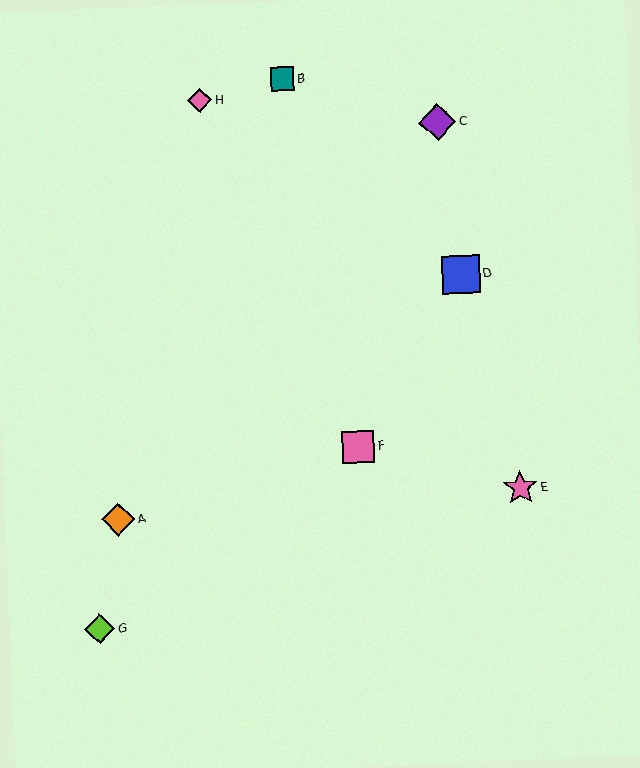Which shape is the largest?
The blue square (labeled D) is the largest.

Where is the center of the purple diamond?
The center of the purple diamond is at (437, 122).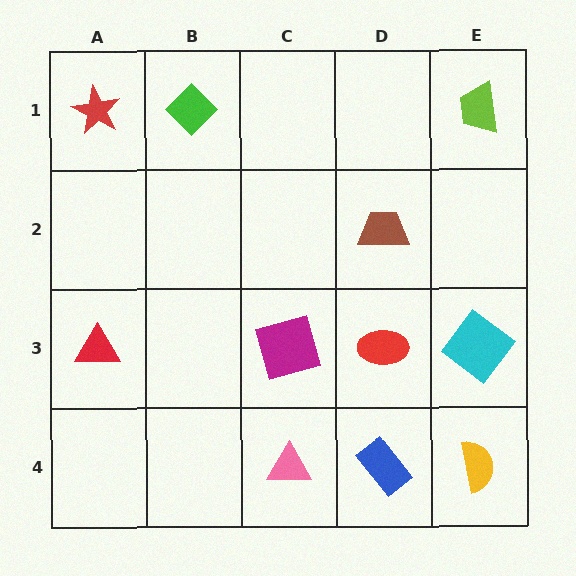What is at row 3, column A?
A red triangle.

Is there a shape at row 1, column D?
No, that cell is empty.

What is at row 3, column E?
A cyan diamond.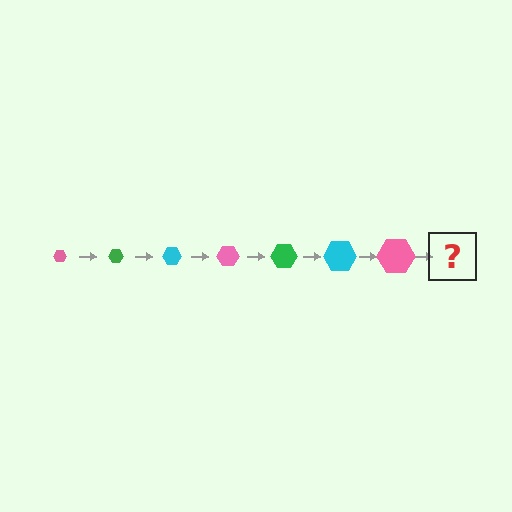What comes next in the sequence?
The next element should be a green hexagon, larger than the previous one.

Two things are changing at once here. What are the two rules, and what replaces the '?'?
The two rules are that the hexagon grows larger each step and the color cycles through pink, green, and cyan. The '?' should be a green hexagon, larger than the previous one.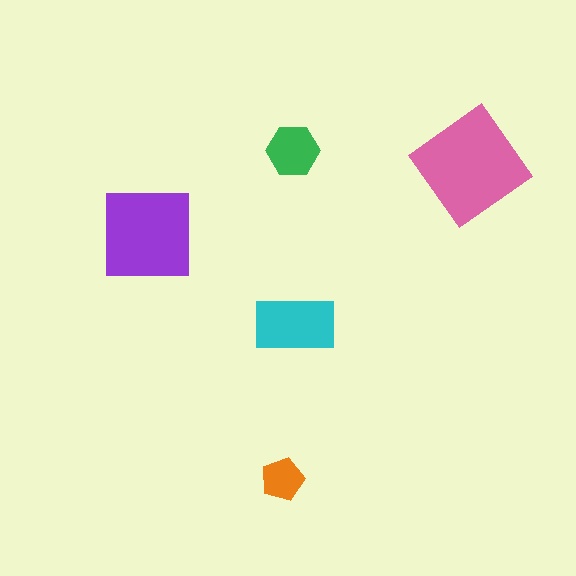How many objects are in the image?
There are 5 objects in the image.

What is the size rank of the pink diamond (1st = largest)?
1st.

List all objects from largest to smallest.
The pink diamond, the purple square, the cyan rectangle, the green hexagon, the orange pentagon.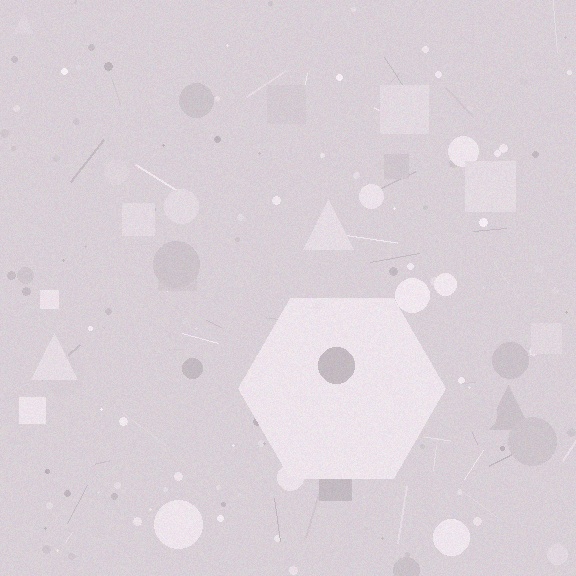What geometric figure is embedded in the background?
A hexagon is embedded in the background.